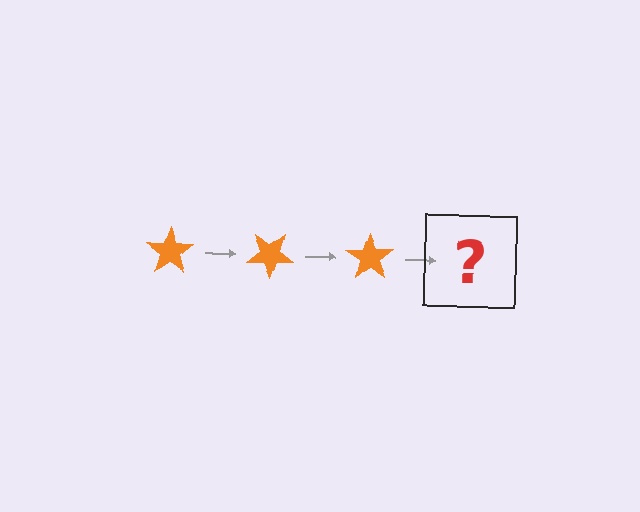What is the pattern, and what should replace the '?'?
The pattern is that the star rotates 35 degrees each step. The '?' should be an orange star rotated 105 degrees.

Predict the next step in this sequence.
The next step is an orange star rotated 105 degrees.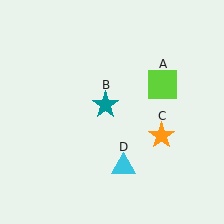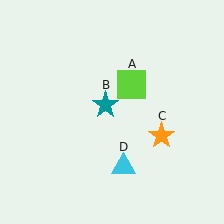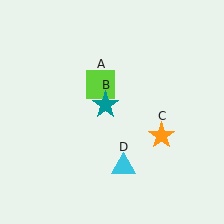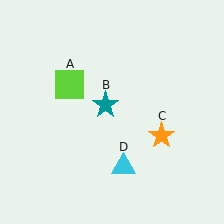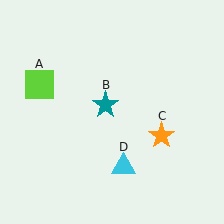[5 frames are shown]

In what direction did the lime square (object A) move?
The lime square (object A) moved left.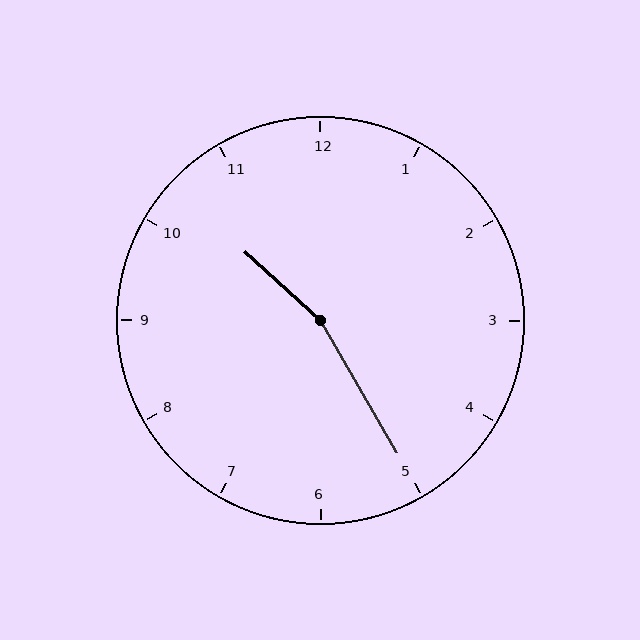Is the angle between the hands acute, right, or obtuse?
It is obtuse.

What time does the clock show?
10:25.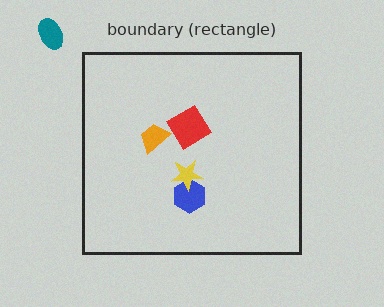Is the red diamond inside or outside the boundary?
Inside.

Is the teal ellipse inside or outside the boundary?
Outside.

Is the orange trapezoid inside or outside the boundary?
Inside.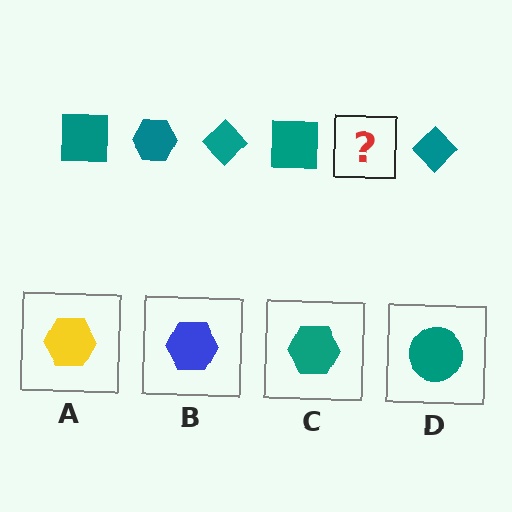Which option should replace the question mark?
Option C.